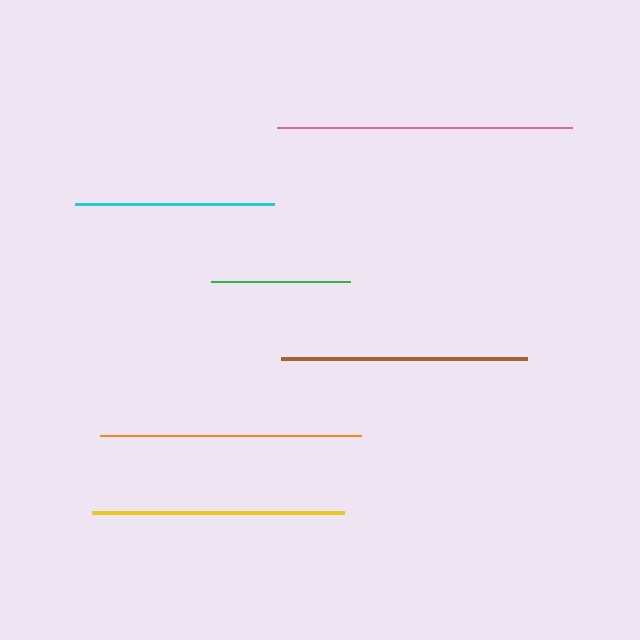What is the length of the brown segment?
The brown segment is approximately 246 pixels long.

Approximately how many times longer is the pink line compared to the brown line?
The pink line is approximately 1.2 times the length of the brown line.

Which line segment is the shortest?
The green line is the shortest at approximately 139 pixels.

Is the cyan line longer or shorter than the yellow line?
The yellow line is longer than the cyan line.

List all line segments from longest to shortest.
From longest to shortest: pink, orange, yellow, brown, cyan, green.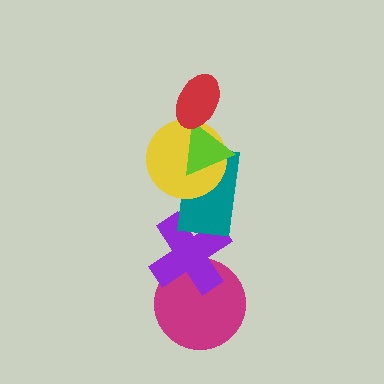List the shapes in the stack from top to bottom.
From top to bottom: the red ellipse, the lime triangle, the yellow circle, the teal rectangle, the purple cross, the magenta circle.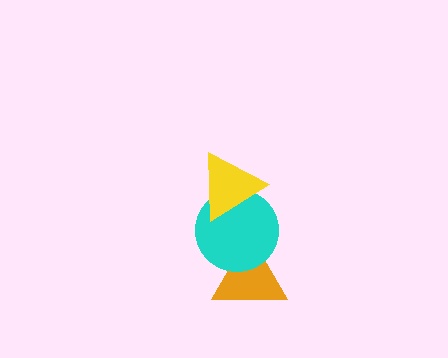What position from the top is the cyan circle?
The cyan circle is 2nd from the top.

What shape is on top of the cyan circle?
The yellow triangle is on top of the cyan circle.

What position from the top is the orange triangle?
The orange triangle is 3rd from the top.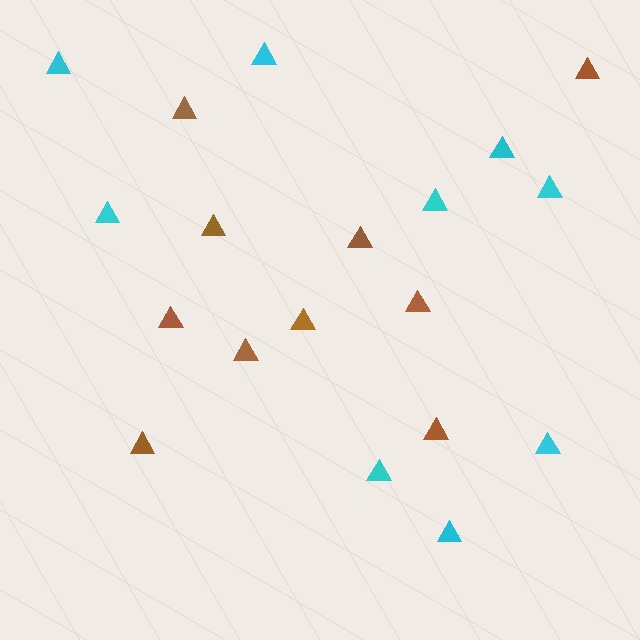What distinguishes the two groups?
There are 2 groups: one group of cyan triangles (9) and one group of brown triangles (10).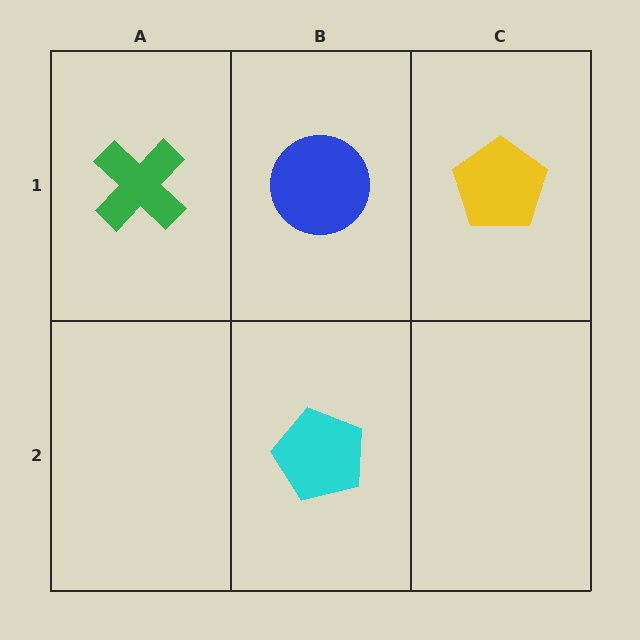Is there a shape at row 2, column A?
No, that cell is empty.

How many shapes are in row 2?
1 shape.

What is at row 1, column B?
A blue circle.